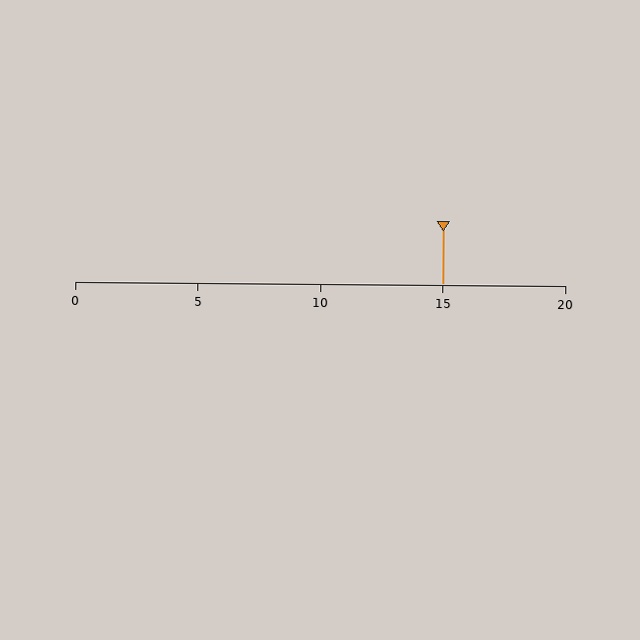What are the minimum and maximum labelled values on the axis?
The axis runs from 0 to 20.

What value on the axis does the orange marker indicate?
The marker indicates approximately 15.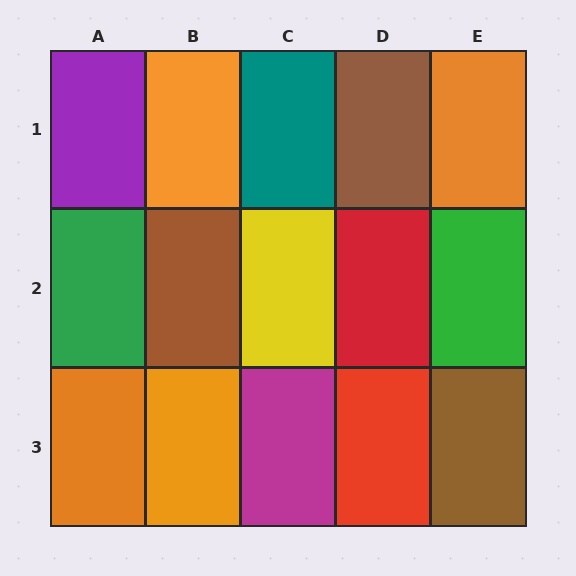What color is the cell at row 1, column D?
Brown.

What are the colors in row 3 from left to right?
Orange, orange, magenta, red, brown.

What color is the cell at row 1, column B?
Orange.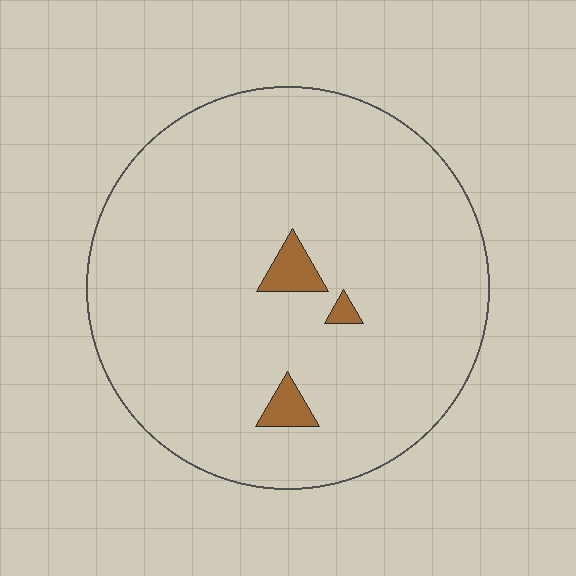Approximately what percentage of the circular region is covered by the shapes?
Approximately 5%.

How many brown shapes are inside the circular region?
3.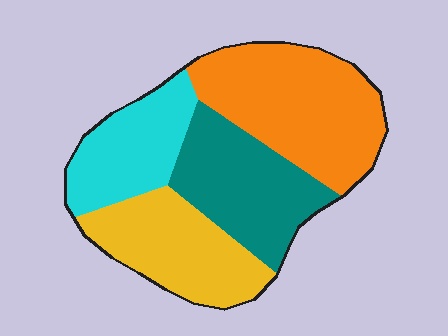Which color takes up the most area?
Orange, at roughly 35%.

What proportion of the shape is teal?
Teal takes up about one quarter (1/4) of the shape.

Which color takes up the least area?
Cyan, at roughly 20%.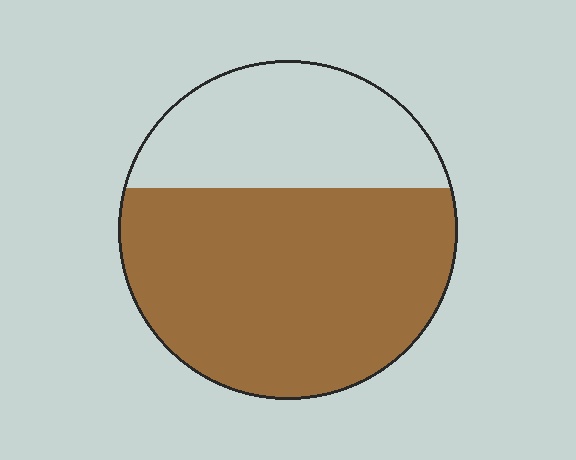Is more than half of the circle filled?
Yes.